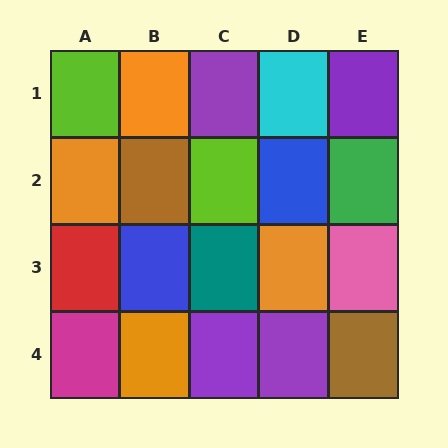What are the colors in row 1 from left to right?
Lime, orange, purple, cyan, purple.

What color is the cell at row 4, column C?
Purple.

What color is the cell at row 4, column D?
Purple.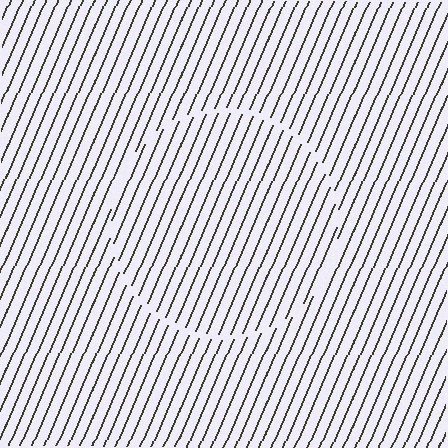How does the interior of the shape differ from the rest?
The interior of the shape contains the same grating, shifted by half a period — the contour is defined by the phase discontinuity where line-ends from the inner and outer gratings abut.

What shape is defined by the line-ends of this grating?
An illusory circle. The interior of the shape contains the same grating, shifted by half a period — the contour is defined by the phase discontinuity where line-ends from the inner and outer gratings abut.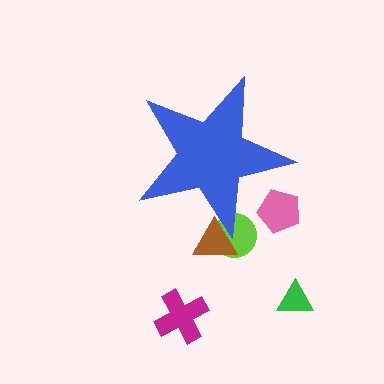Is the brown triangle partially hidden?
Yes, the brown triangle is partially hidden behind the blue star.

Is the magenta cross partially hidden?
No, the magenta cross is fully visible.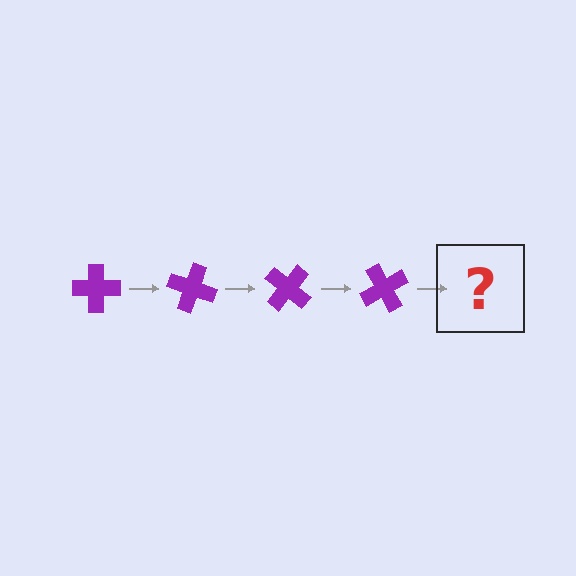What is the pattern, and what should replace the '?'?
The pattern is that the cross rotates 20 degrees each step. The '?' should be a purple cross rotated 80 degrees.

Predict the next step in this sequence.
The next step is a purple cross rotated 80 degrees.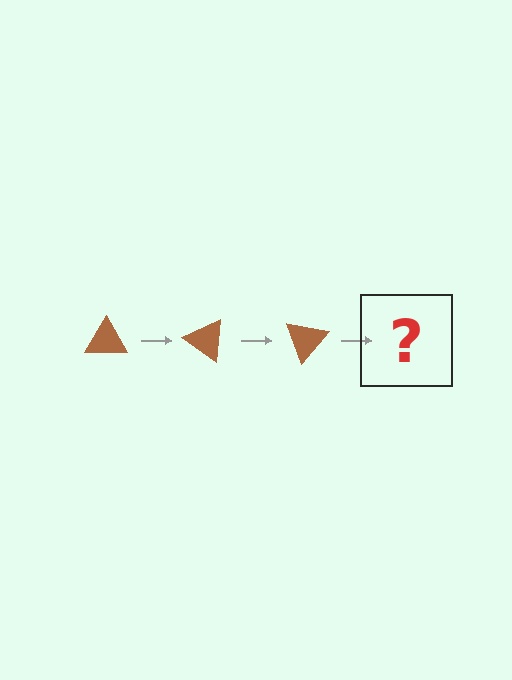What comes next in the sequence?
The next element should be a brown triangle rotated 105 degrees.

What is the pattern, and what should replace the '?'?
The pattern is that the triangle rotates 35 degrees each step. The '?' should be a brown triangle rotated 105 degrees.